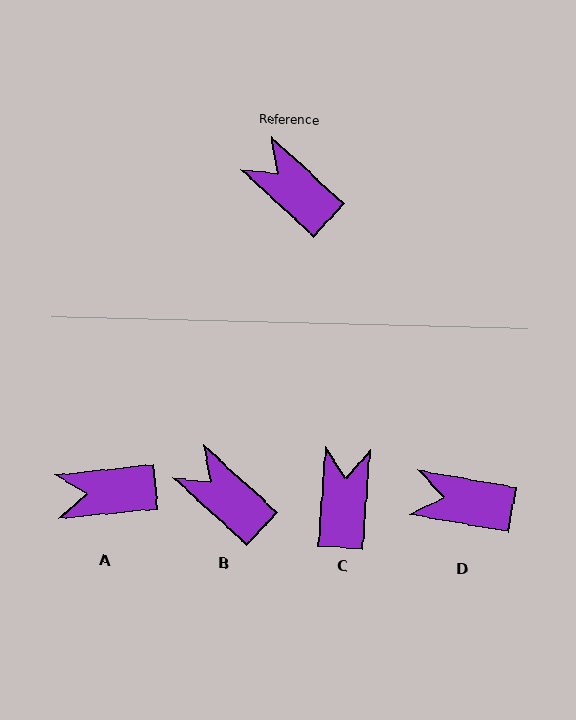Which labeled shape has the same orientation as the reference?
B.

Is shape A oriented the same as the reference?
No, it is off by about 48 degrees.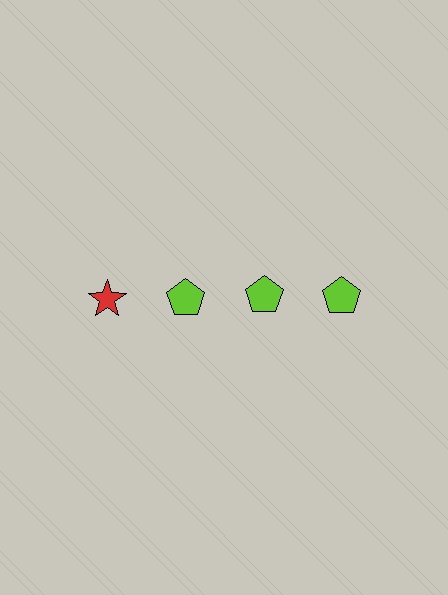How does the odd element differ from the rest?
It differs in both color (red instead of lime) and shape (star instead of pentagon).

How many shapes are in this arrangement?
There are 4 shapes arranged in a grid pattern.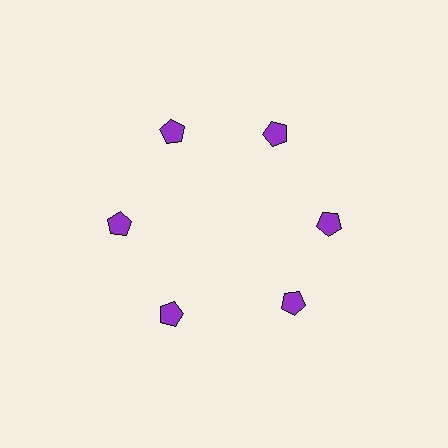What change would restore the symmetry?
The symmetry would be restored by rotating it back into even spacing with its neighbors so that all 6 pentagons sit at equal angles and equal distance from the center.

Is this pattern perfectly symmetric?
No. The 6 purple pentagons are arranged in a ring, but one element near the 5 o'clock position is rotated out of alignment along the ring, breaking the 6-fold rotational symmetry.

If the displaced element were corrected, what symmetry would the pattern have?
It would have 6-fold rotational symmetry — the pattern would map onto itself every 60 degrees.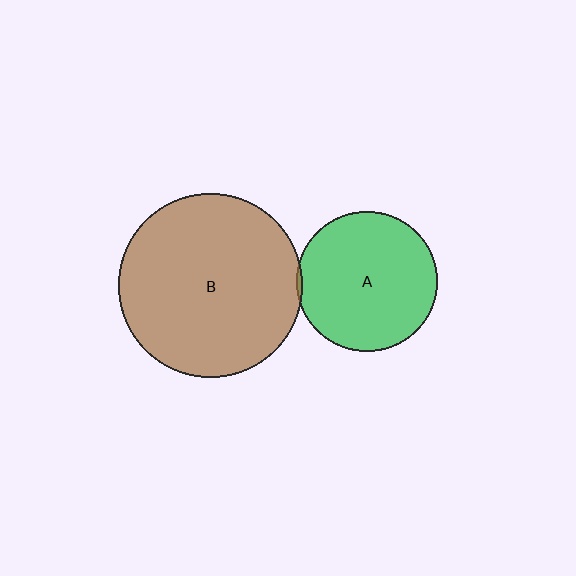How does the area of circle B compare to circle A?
Approximately 1.7 times.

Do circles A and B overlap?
Yes.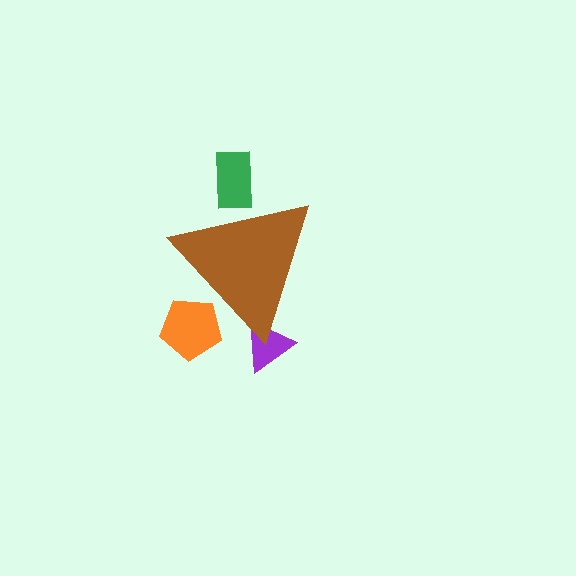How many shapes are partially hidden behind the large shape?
3 shapes are partially hidden.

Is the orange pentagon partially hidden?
Yes, the orange pentagon is partially hidden behind the brown triangle.